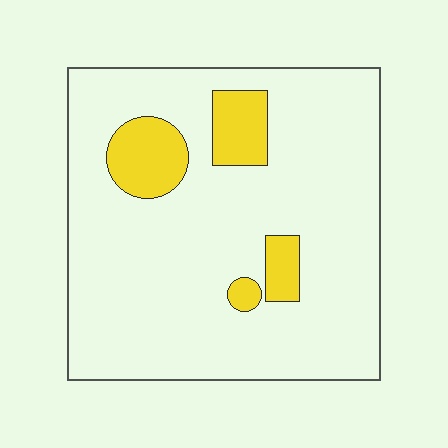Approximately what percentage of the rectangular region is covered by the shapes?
Approximately 15%.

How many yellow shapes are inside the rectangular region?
4.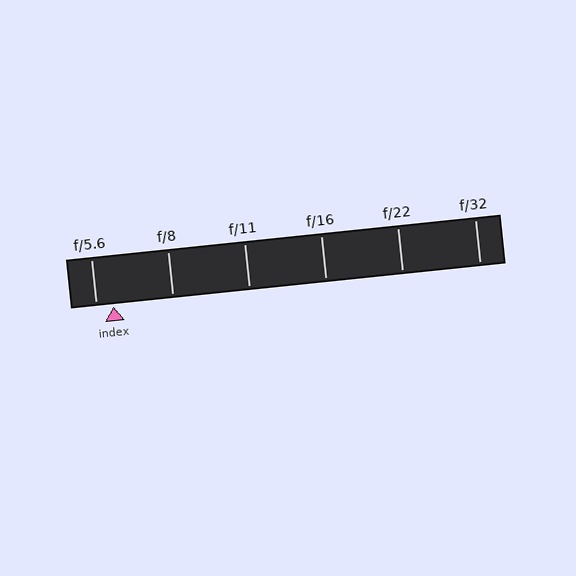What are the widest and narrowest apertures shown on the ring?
The widest aperture shown is f/5.6 and the narrowest is f/32.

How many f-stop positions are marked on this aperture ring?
There are 6 f-stop positions marked.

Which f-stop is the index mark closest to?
The index mark is closest to f/5.6.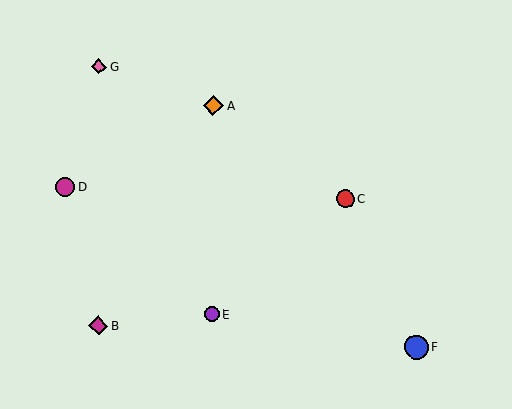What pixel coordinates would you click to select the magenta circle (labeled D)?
Click at (66, 187) to select the magenta circle D.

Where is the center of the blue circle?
The center of the blue circle is at (416, 347).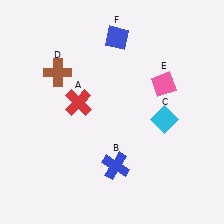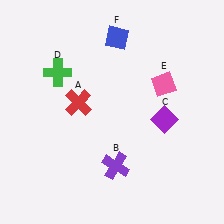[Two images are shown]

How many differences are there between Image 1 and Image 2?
There are 3 differences between the two images.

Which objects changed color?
B changed from blue to purple. C changed from cyan to purple. D changed from brown to green.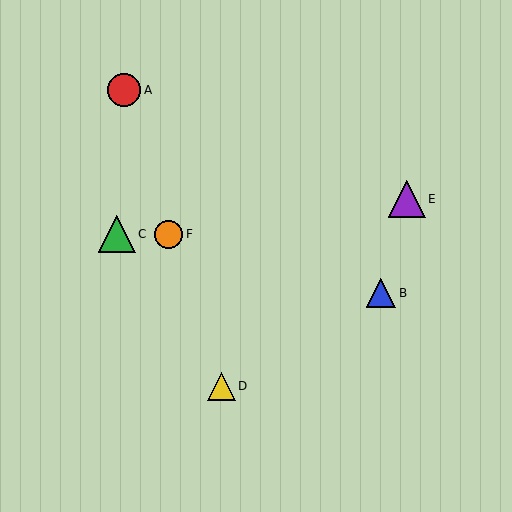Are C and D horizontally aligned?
No, C is at y≈234 and D is at y≈386.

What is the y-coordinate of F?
Object F is at y≈234.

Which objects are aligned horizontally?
Objects C, F are aligned horizontally.